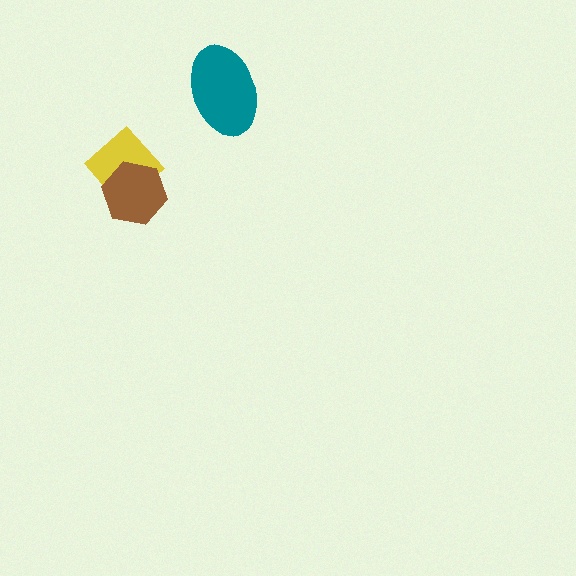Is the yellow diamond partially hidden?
Yes, it is partially covered by another shape.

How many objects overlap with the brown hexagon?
1 object overlaps with the brown hexagon.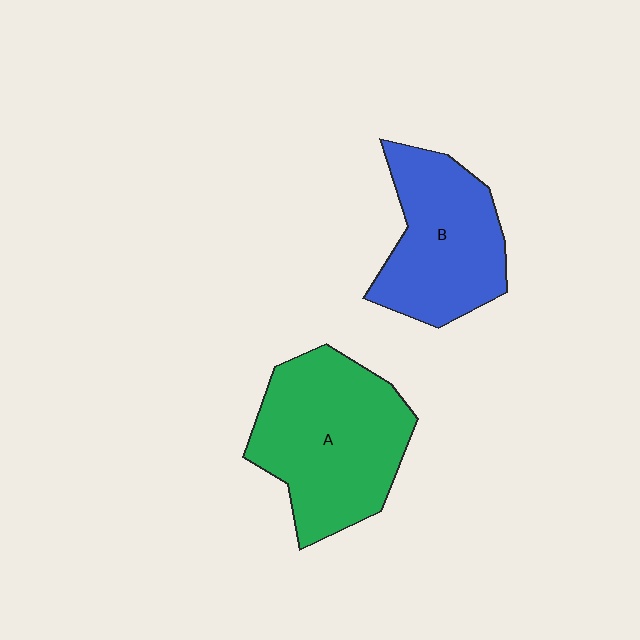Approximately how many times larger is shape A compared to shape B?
Approximately 1.3 times.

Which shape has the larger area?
Shape A (green).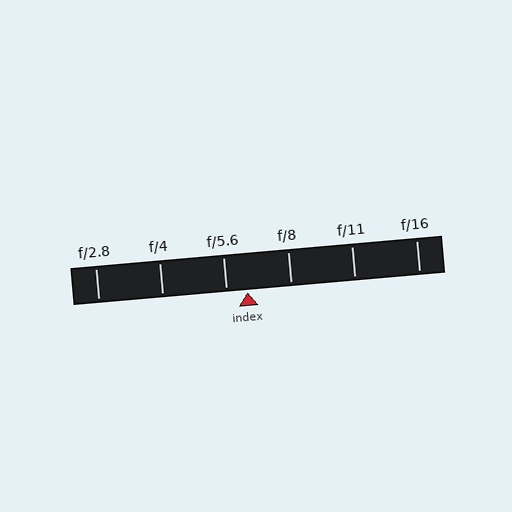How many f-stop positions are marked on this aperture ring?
There are 6 f-stop positions marked.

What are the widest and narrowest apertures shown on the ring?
The widest aperture shown is f/2.8 and the narrowest is f/16.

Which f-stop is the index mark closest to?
The index mark is closest to f/5.6.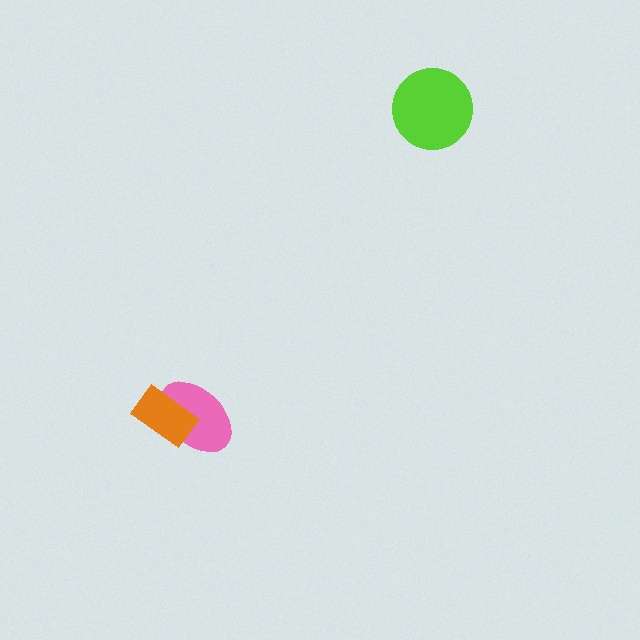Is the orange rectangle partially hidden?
No, no other shape covers it.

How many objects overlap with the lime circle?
0 objects overlap with the lime circle.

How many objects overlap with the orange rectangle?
1 object overlaps with the orange rectangle.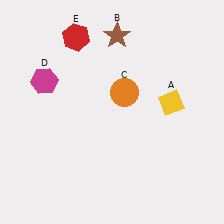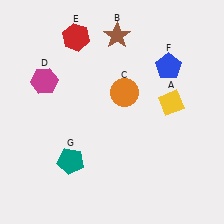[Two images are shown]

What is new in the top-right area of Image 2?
A blue pentagon (F) was added in the top-right area of Image 2.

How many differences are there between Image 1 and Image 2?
There are 2 differences between the two images.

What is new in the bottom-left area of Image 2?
A teal pentagon (G) was added in the bottom-left area of Image 2.